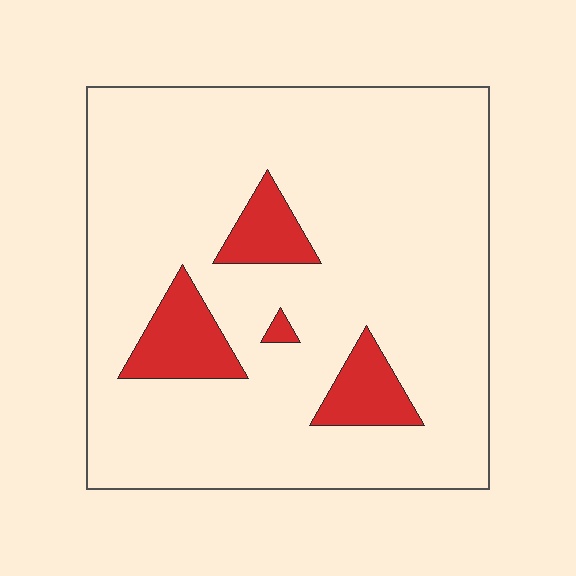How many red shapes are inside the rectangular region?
4.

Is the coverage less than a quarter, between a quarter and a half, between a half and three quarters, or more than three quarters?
Less than a quarter.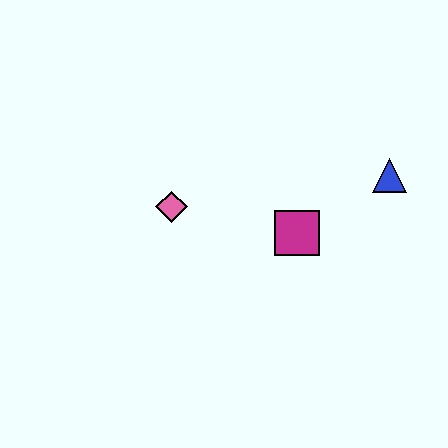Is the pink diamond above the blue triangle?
No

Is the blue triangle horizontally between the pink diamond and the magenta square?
No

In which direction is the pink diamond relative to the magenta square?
The pink diamond is to the left of the magenta square.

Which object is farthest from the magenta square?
The pink diamond is farthest from the magenta square.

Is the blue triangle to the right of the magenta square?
Yes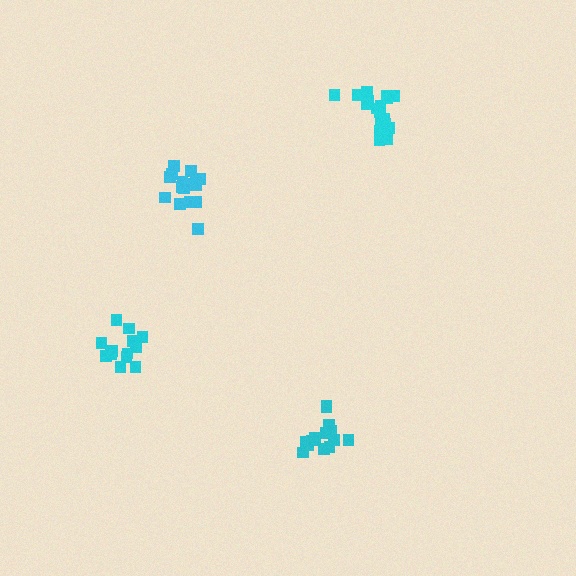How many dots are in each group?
Group 1: 13 dots, Group 2: 18 dots, Group 3: 14 dots, Group 4: 16 dots (61 total).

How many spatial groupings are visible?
There are 4 spatial groupings.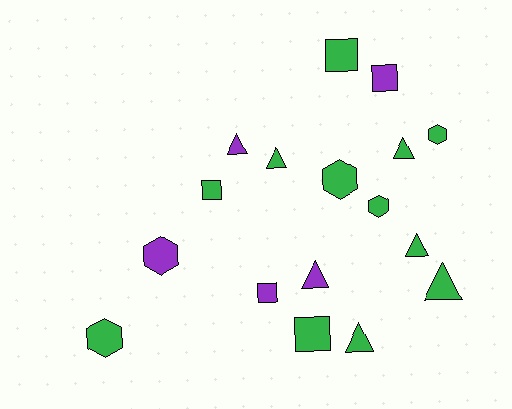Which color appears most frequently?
Green, with 12 objects.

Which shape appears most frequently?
Triangle, with 7 objects.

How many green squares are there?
There are 3 green squares.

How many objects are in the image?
There are 17 objects.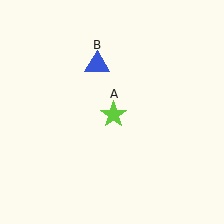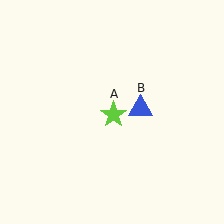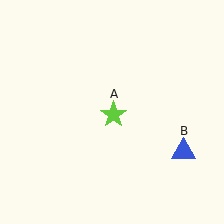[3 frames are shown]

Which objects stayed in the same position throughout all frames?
Lime star (object A) remained stationary.